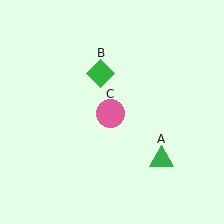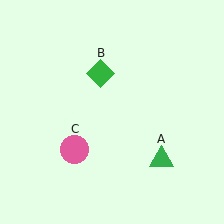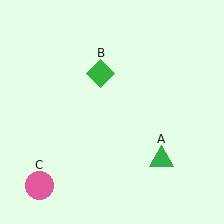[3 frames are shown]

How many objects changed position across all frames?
1 object changed position: pink circle (object C).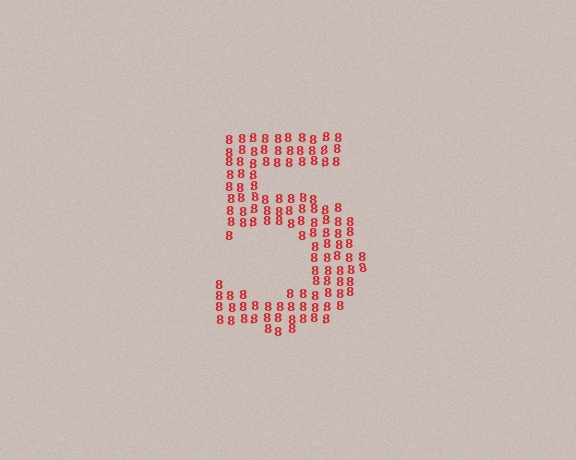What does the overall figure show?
The overall figure shows the digit 5.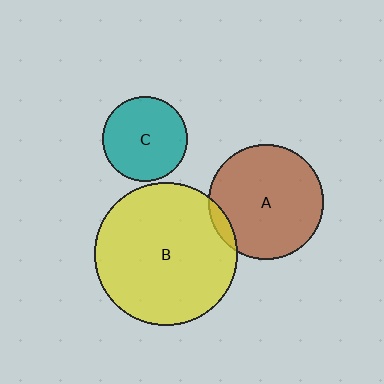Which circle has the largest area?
Circle B (yellow).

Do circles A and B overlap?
Yes.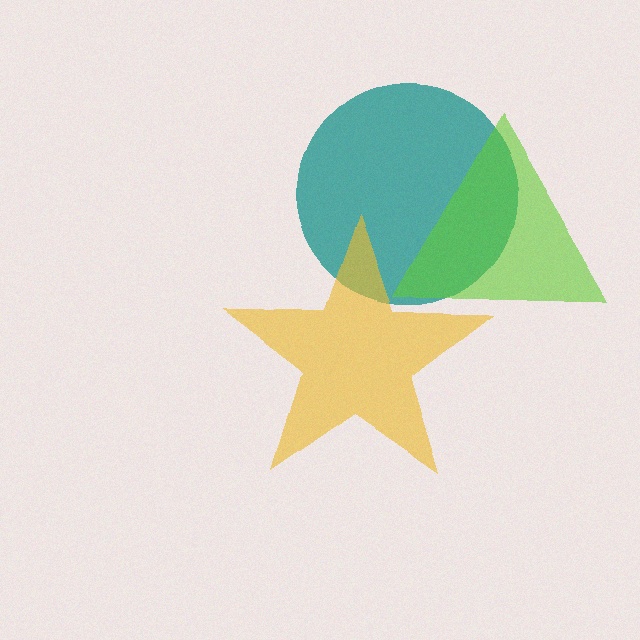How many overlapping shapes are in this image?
There are 3 overlapping shapes in the image.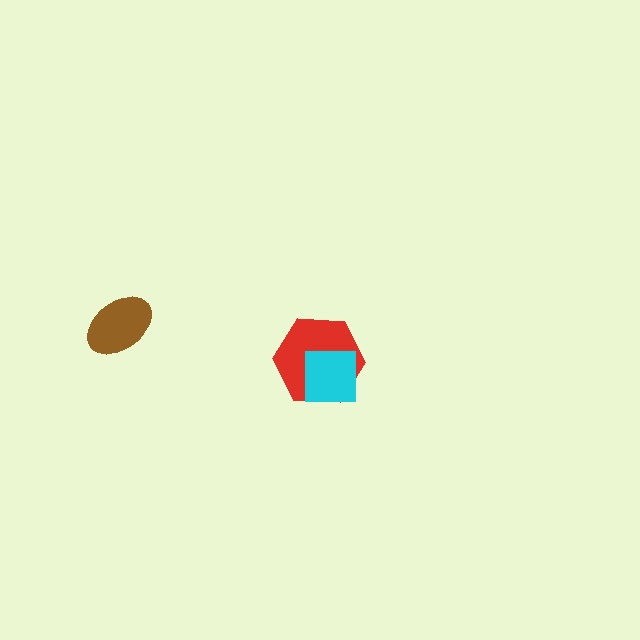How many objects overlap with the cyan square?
1 object overlaps with the cyan square.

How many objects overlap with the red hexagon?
1 object overlaps with the red hexagon.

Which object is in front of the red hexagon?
The cyan square is in front of the red hexagon.